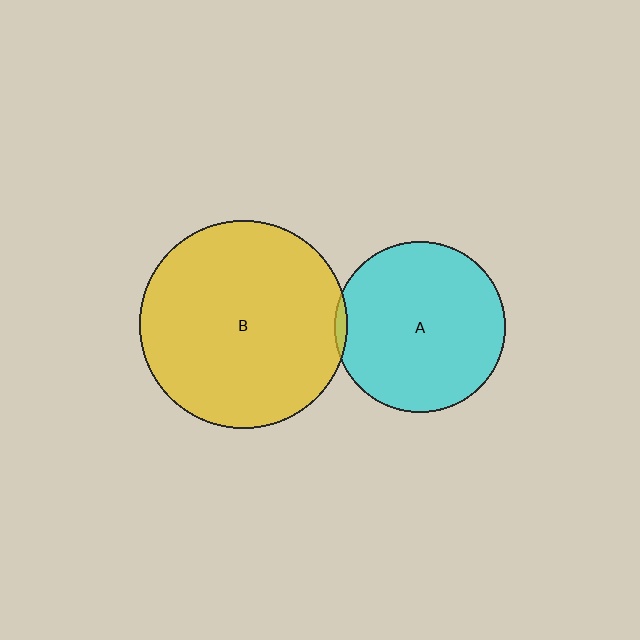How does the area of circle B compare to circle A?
Approximately 1.5 times.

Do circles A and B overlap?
Yes.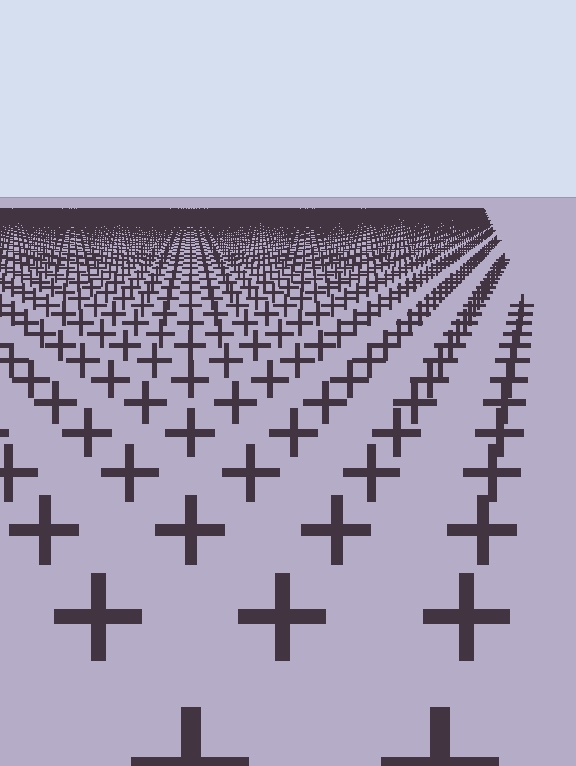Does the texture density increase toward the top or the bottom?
Density increases toward the top.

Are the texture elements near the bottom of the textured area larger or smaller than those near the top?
Larger. Near the bottom, elements are closer to the viewer and appear at a bigger on-screen size.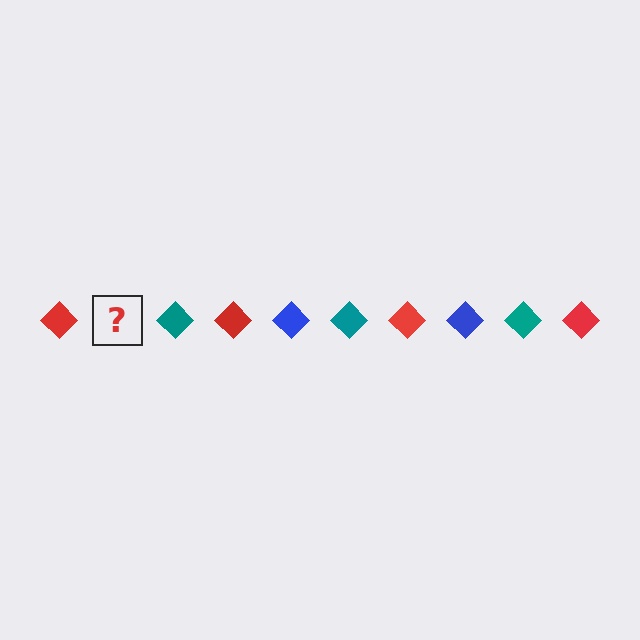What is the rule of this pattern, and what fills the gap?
The rule is that the pattern cycles through red, blue, teal diamonds. The gap should be filled with a blue diamond.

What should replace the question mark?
The question mark should be replaced with a blue diamond.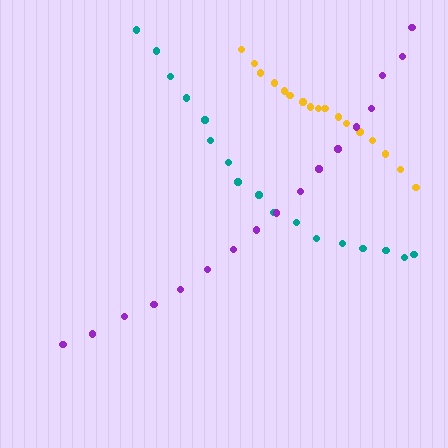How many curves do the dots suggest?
There are 3 distinct paths.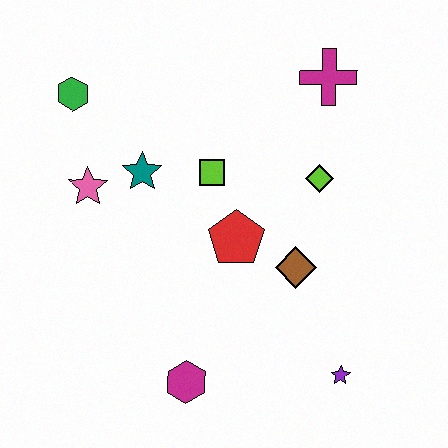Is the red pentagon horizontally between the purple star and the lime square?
Yes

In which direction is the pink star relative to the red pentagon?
The pink star is to the left of the red pentagon.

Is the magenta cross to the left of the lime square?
No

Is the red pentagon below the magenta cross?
Yes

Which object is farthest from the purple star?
The green hexagon is farthest from the purple star.